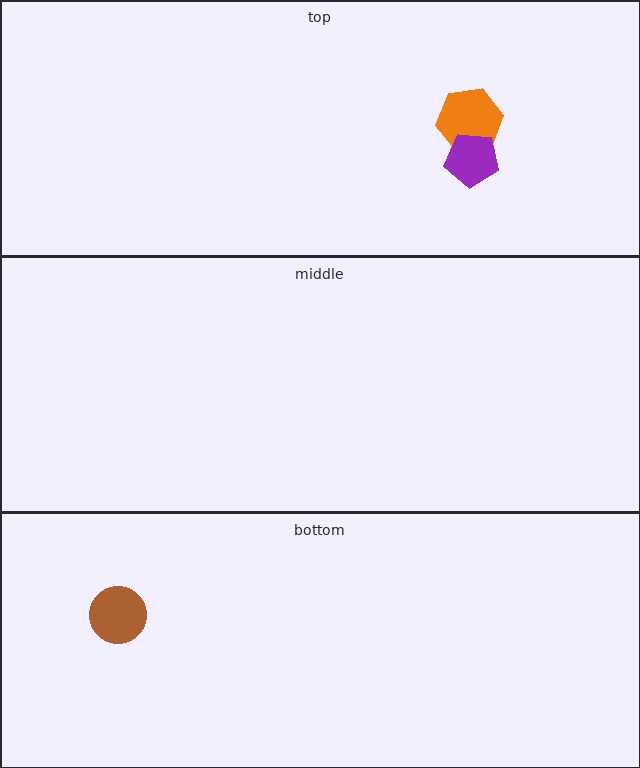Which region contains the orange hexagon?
The top region.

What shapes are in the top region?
The orange hexagon, the purple pentagon.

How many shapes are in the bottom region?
1.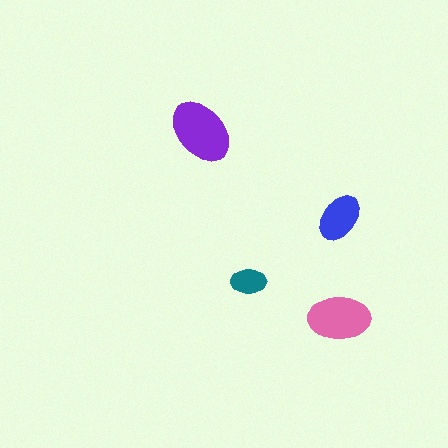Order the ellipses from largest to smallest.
the purple one, the pink one, the blue one, the teal one.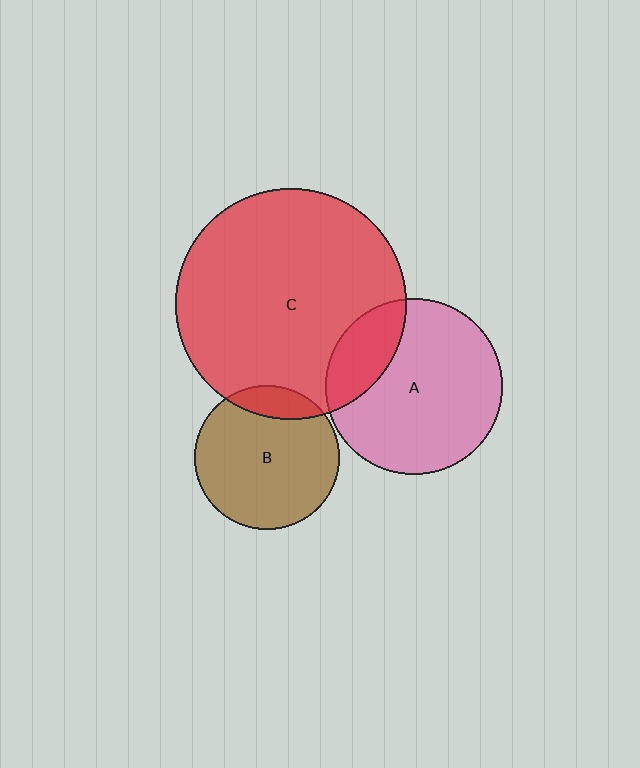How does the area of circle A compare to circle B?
Approximately 1.5 times.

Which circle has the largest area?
Circle C (red).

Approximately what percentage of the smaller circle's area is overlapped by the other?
Approximately 15%.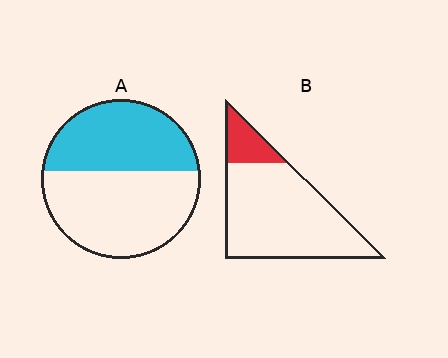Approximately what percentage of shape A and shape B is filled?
A is approximately 45% and B is approximately 15%.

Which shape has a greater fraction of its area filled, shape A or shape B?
Shape A.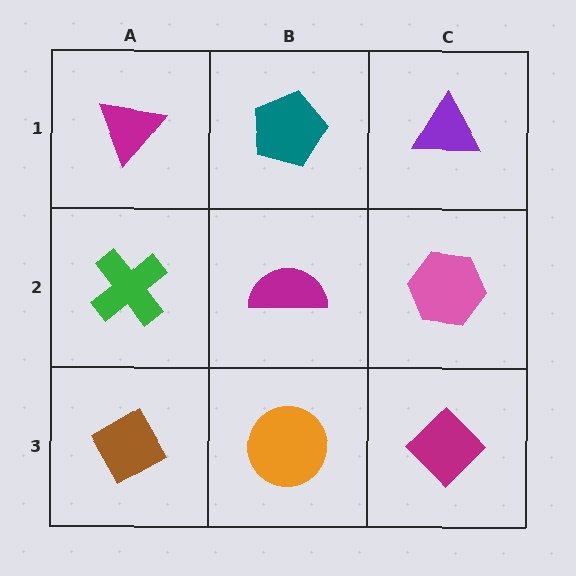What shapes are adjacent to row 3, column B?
A magenta semicircle (row 2, column B), a brown diamond (row 3, column A), a magenta diamond (row 3, column C).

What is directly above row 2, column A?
A magenta triangle.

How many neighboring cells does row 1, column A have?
2.